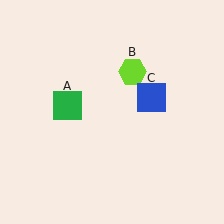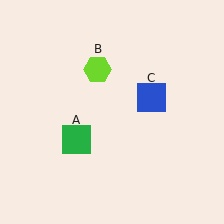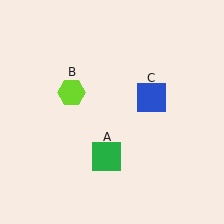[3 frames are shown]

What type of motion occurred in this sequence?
The green square (object A), lime hexagon (object B) rotated counterclockwise around the center of the scene.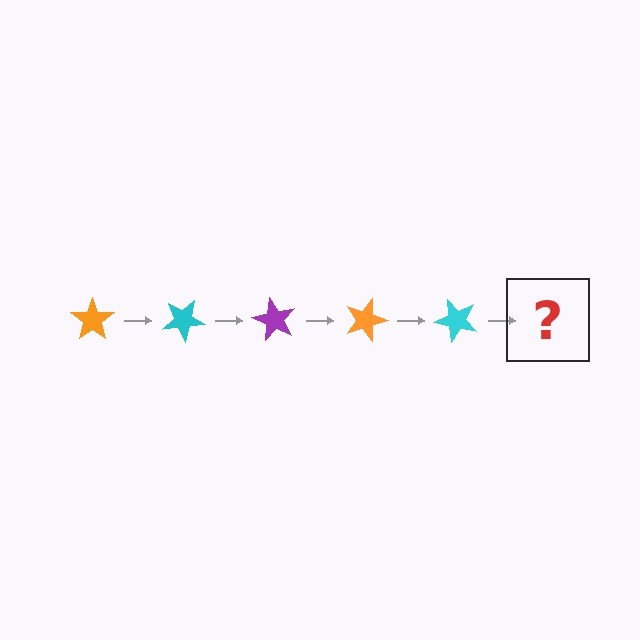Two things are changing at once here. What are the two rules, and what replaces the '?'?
The two rules are that it rotates 30 degrees each step and the color cycles through orange, cyan, and purple. The '?' should be a purple star, rotated 150 degrees from the start.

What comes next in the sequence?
The next element should be a purple star, rotated 150 degrees from the start.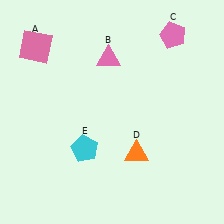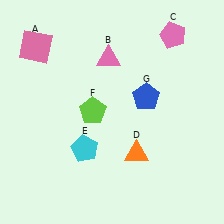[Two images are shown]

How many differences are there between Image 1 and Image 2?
There are 2 differences between the two images.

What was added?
A lime pentagon (F), a blue pentagon (G) were added in Image 2.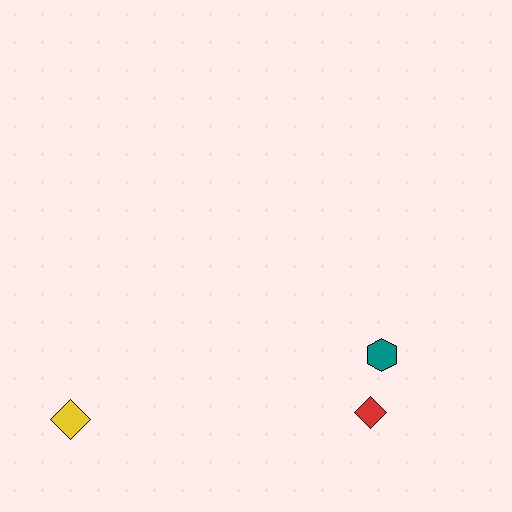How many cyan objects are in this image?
There are no cyan objects.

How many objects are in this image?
There are 3 objects.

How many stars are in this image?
There are no stars.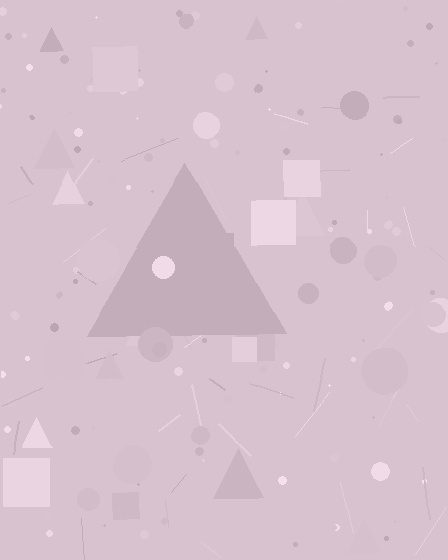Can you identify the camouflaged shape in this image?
The camouflaged shape is a triangle.